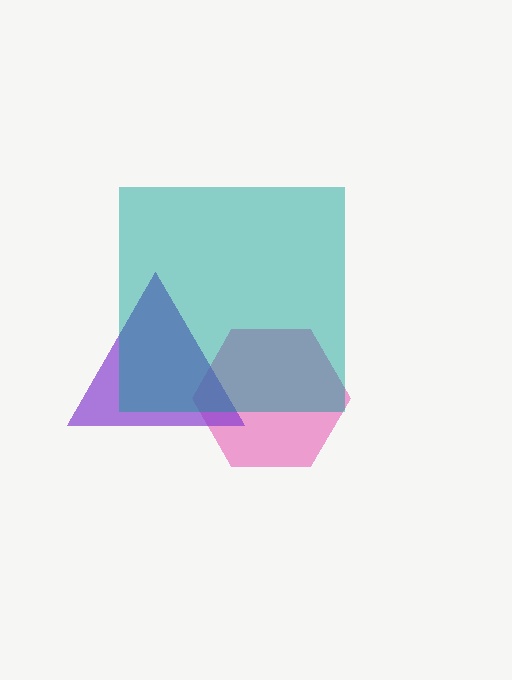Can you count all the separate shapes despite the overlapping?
Yes, there are 3 separate shapes.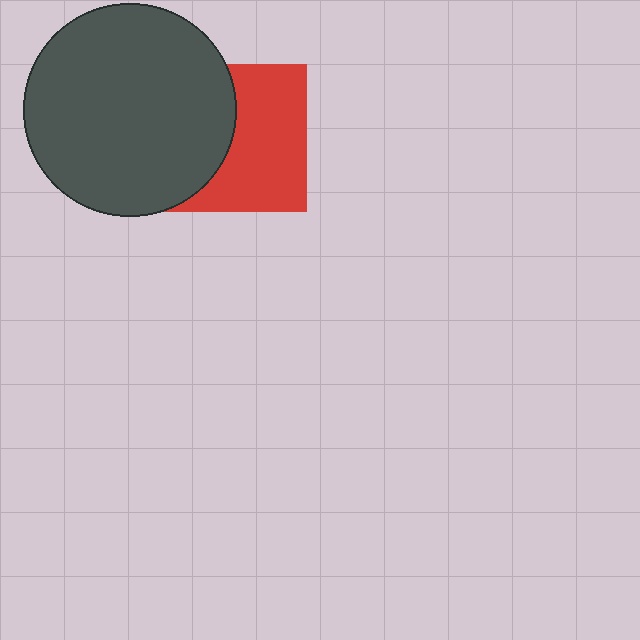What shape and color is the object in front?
The object in front is a dark gray circle.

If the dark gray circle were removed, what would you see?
You would see the complete red square.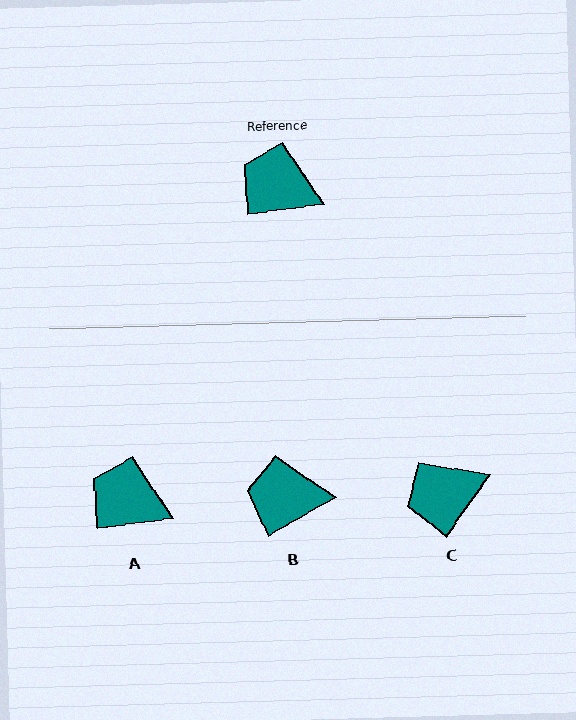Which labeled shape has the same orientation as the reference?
A.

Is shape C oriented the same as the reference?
No, it is off by about 47 degrees.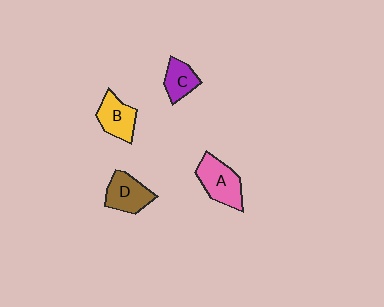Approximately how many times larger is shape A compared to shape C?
Approximately 1.5 times.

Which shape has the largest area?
Shape A (pink).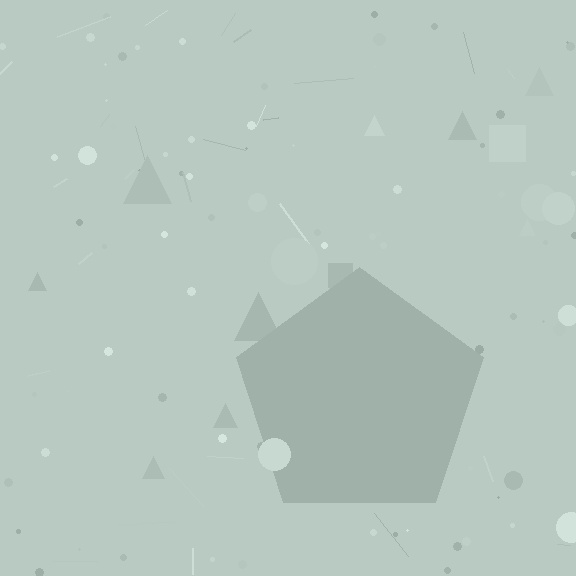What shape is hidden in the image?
A pentagon is hidden in the image.